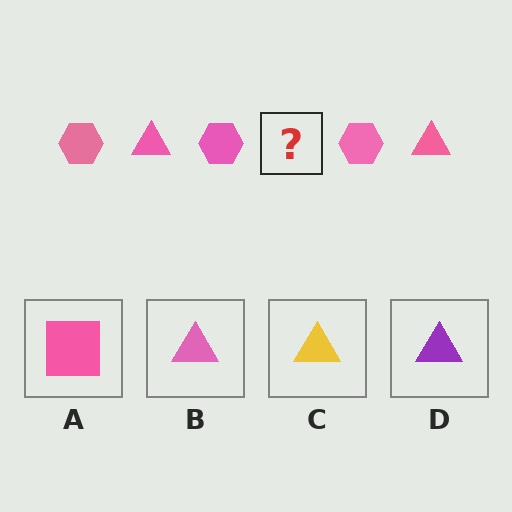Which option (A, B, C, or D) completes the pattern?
B.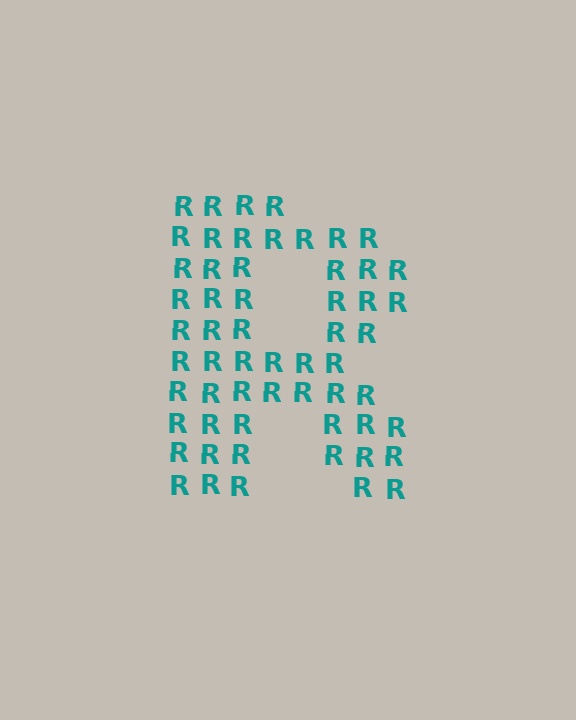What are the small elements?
The small elements are letter R's.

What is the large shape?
The large shape is the letter R.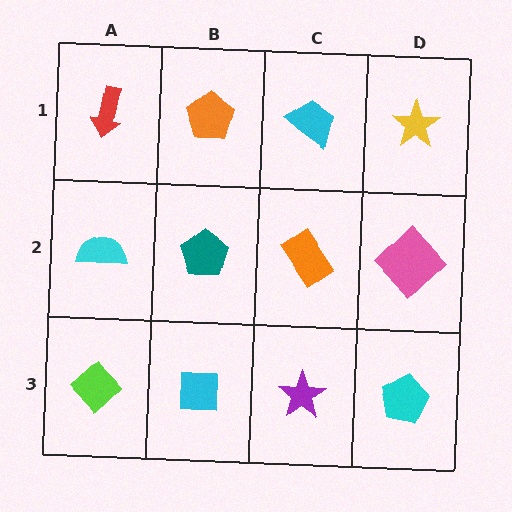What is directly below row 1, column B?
A teal pentagon.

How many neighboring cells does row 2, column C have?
4.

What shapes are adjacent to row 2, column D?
A yellow star (row 1, column D), a cyan pentagon (row 3, column D), an orange rectangle (row 2, column C).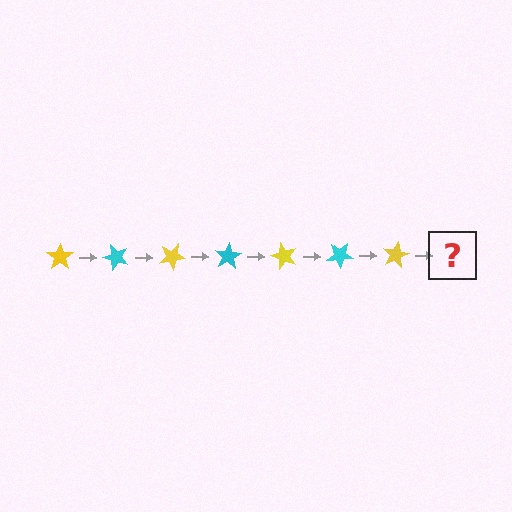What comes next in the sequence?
The next element should be a cyan star, rotated 350 degrees from the start.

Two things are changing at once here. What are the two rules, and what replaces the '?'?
The two rules are that it rotates 50 degrees each step and the color cycles through yellow and cyan. The '?' should be a cyan star, rotated 350 degrees from the start.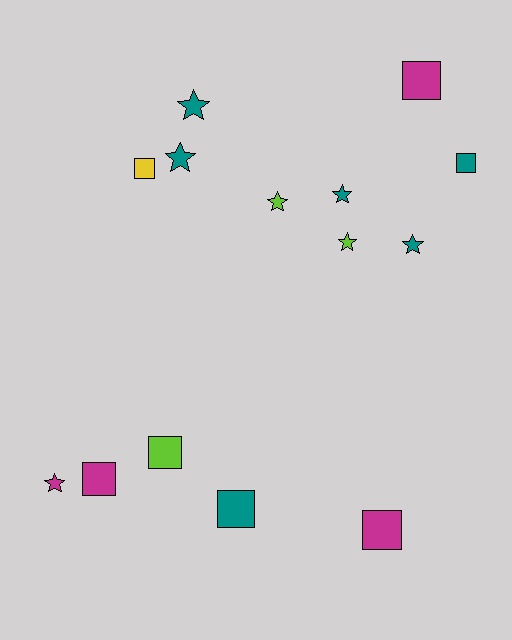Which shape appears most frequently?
Square, with 7 objects.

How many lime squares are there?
There is 1 lime square.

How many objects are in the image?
There are 14 objects.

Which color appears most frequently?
Teal, with 6 objects.